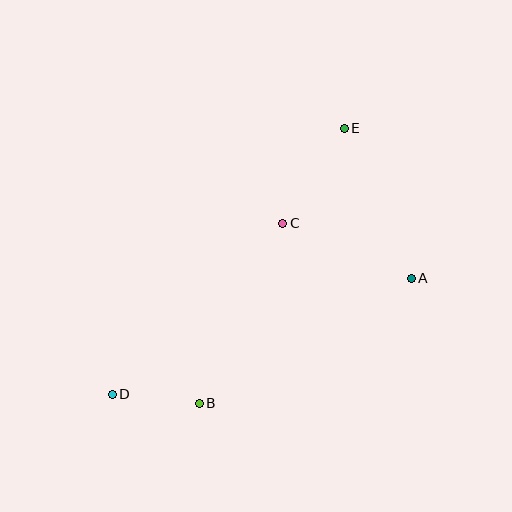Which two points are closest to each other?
Points B and D are closest to each other.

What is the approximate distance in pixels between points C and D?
The distance between C and D is approximately 242 pixels.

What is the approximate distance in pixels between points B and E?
The distance between B and E is approximately 311 pixels.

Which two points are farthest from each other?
Points D and E are farthest from each other.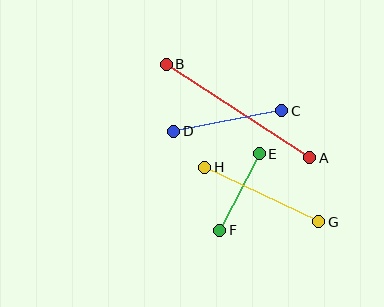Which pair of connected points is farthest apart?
Points A and B are farthest apart.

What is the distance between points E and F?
The distance is approximately 86 pixels.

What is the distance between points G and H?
The distance is approximately 126 pixels.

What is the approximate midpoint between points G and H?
The midpoint is at approximately (262, 194) pixels.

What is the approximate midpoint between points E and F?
The midpoint is at approximately (239, 192) pixels.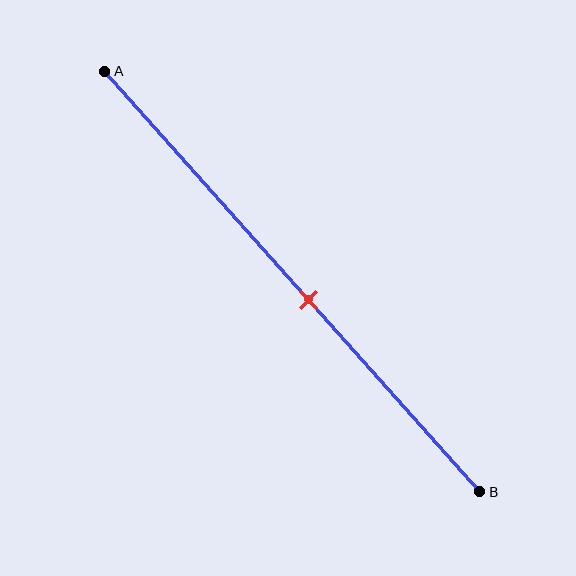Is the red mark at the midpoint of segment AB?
No, the mark is at about 55% from A, not at the 50% midpoint.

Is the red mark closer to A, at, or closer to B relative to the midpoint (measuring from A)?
The red mark is closer to point B than the midpoint of segment AB.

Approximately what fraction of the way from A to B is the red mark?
The red mark is approximately 55% of the way from A to B.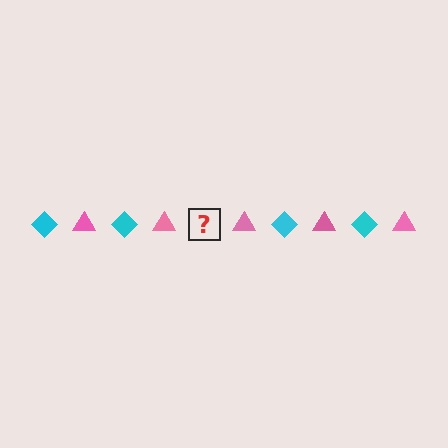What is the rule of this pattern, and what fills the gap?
The rule is that the pattern alternates between cyan diamond and pink triangle. The gap should be filled with a cyan diamond.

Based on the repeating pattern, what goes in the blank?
The blank should be a cyan diamond.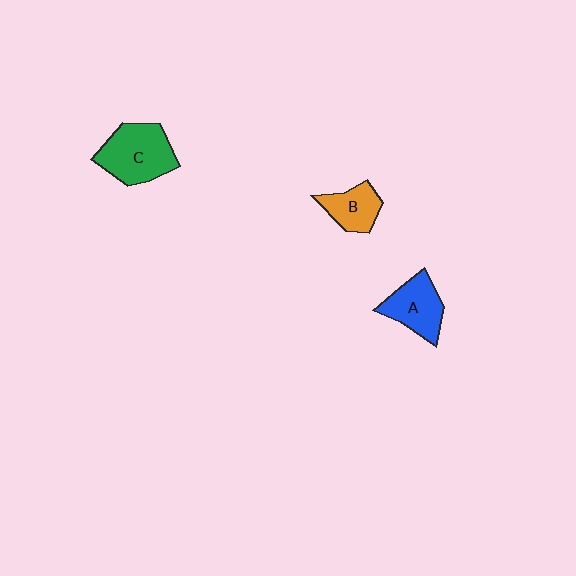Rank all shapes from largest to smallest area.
From largest to smallest: C (green), A (blue), B (orange).